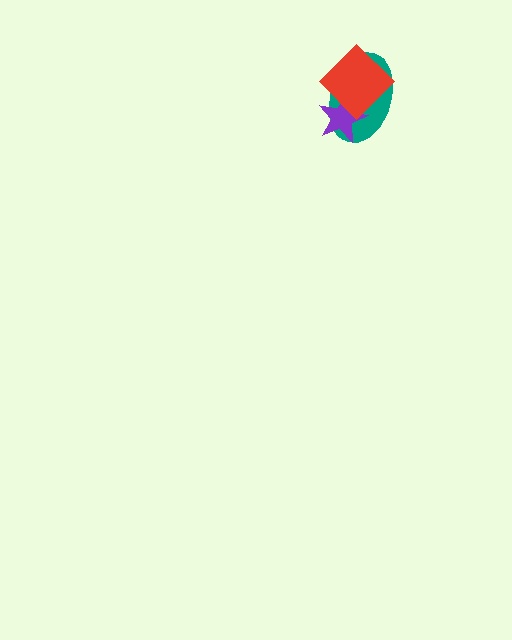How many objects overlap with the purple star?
2 objects overlap with the purple star.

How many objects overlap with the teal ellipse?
2 objects overlap with the teal ellipse.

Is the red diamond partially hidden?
No, no other shape covers it.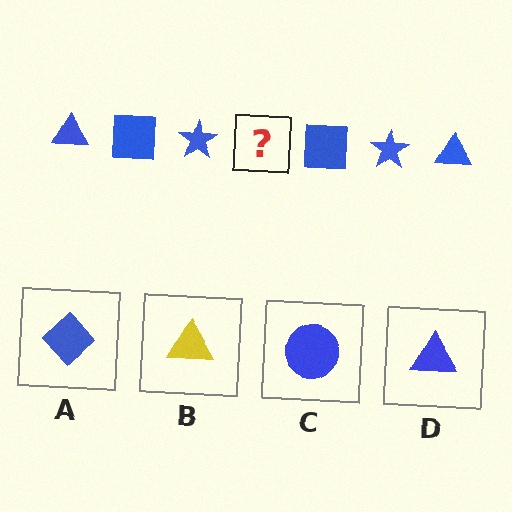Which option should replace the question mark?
Option D.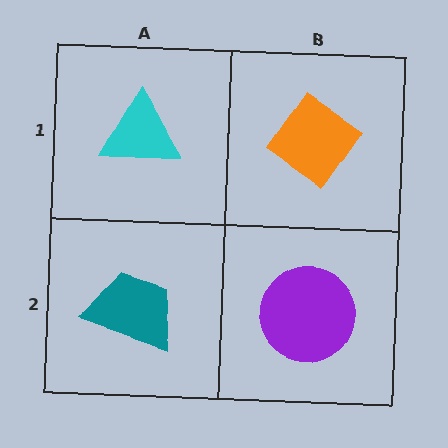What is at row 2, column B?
A purple circle.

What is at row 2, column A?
A teal trapezoid.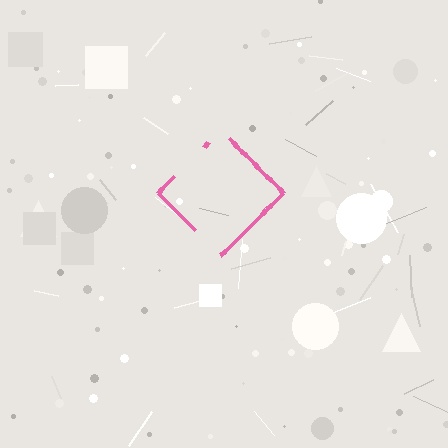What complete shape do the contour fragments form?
The contour fragments form a diamond.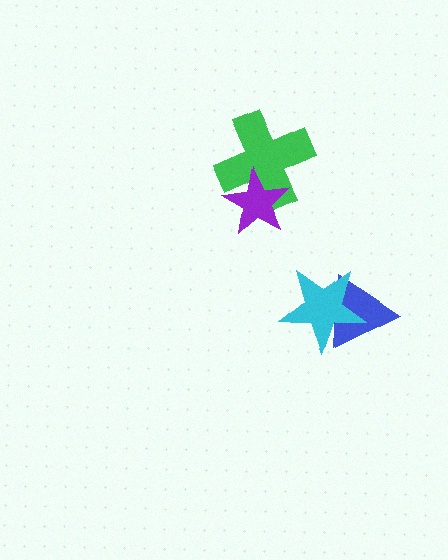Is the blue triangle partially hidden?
Yes, it is partially covered by another shape.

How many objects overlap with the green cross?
1 object overlaps with the green cross.